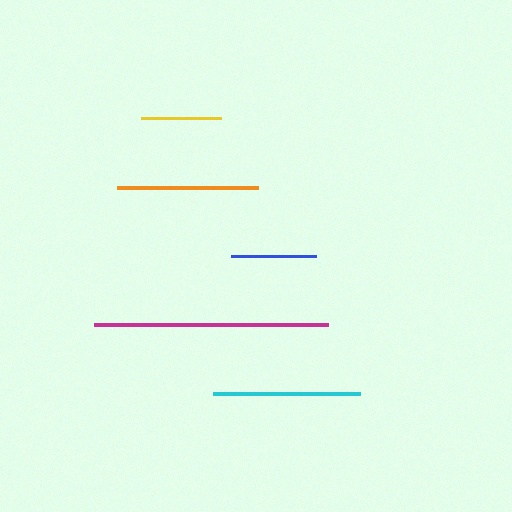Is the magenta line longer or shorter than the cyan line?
The magenta line is longer than the cyan line.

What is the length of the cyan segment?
The cyan segment is approximately 147 pixels long.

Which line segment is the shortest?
The yellow line is the shortest at approximately 80 pixels.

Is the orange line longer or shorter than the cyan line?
The cyan line is longer than the orange line.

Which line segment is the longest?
The magenta line is the longest at approximately 234 pixels.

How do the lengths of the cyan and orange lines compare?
The cyan and orange lines are approximately the same length.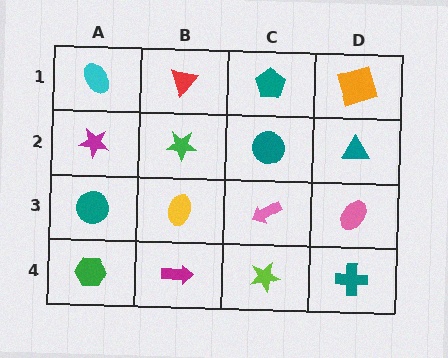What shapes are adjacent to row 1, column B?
A green star (row 2, column B), a cyan ellipse (row 1, column A), a teal pentagon (row 1, column C).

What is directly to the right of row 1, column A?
A red triangle.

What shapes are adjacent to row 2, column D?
An orange square (row 1, column D), a pink ellipse (row 3, column D), a teal circle (row 2, column C).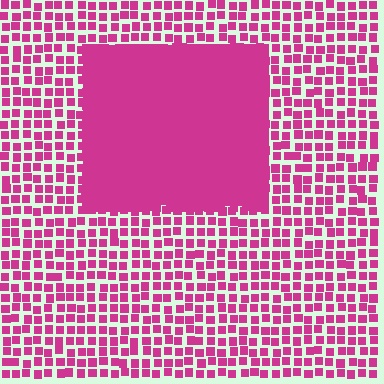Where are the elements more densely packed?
The elements are more densely packed inside the rectangle boundary.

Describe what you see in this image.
The image contains small magenta elements arranged at two different densities. A rectangle-shaped region is visible where the elements are more densely packed than the surrounding area.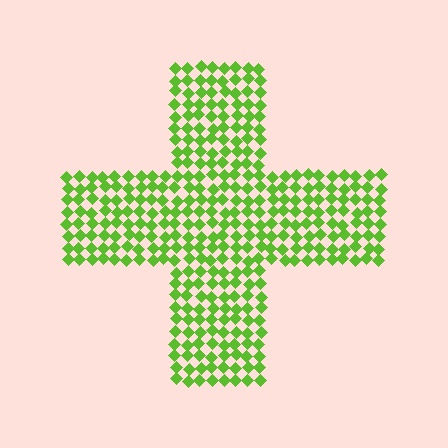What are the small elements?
The small elements are diamonds.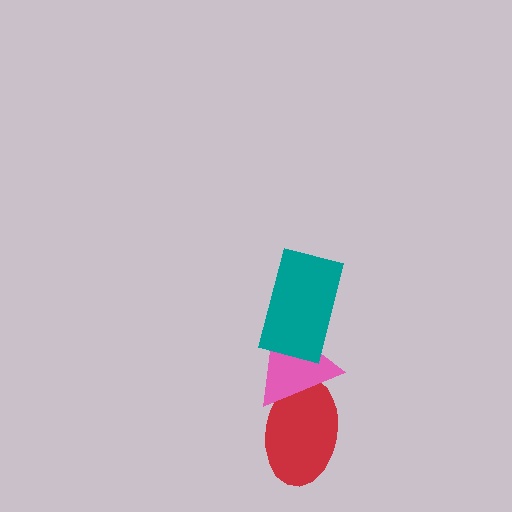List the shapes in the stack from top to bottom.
From top to bottom: the teal rectangle, the pink triangle, the red ellipse.